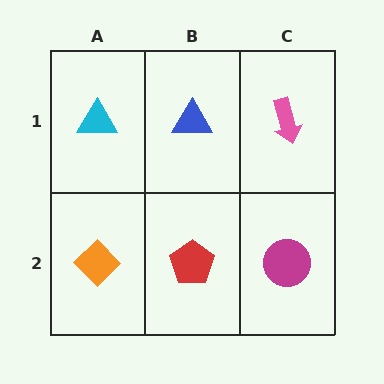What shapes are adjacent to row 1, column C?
A magenta circle (row 2, column C), a blue triangle (row 1, column B).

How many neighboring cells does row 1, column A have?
2.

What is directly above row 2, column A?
A cyan triangle.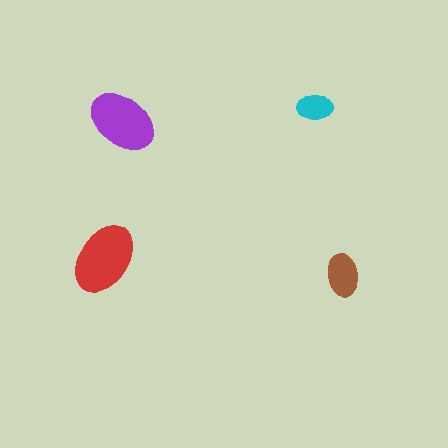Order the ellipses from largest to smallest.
the red one, the purple one, the brown one, the cyan one.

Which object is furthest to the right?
The brown ellipse is rightmost.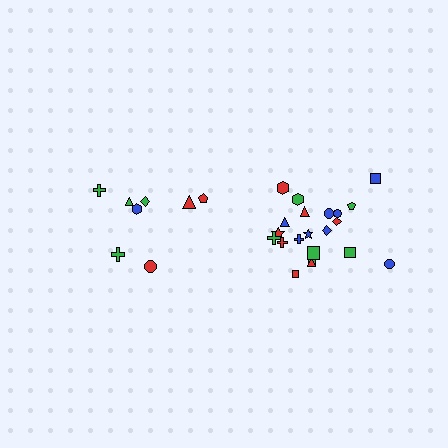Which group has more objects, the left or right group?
The right group.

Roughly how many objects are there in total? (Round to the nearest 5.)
Roughly 30 objects in total.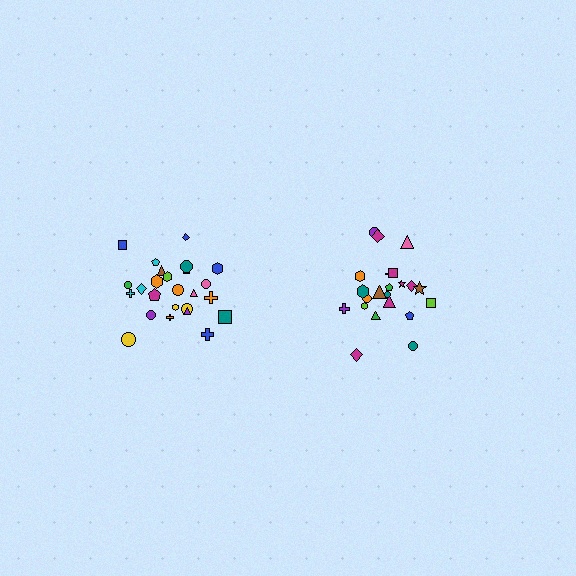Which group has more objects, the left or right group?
The left group.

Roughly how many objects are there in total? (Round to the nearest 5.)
Roughly 45 objects in total.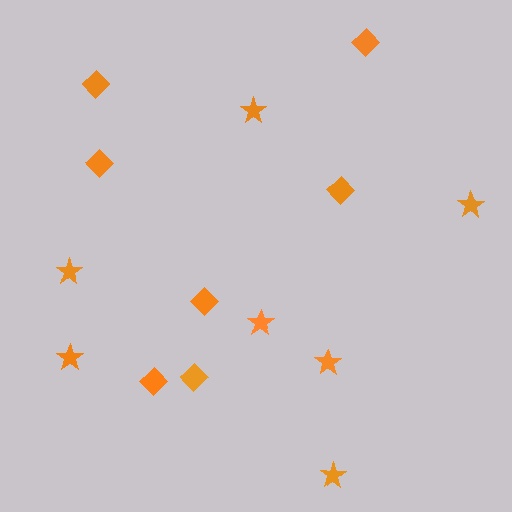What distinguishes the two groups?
There are 2 groups: one group of stars (7) and one group of diamonds (7).